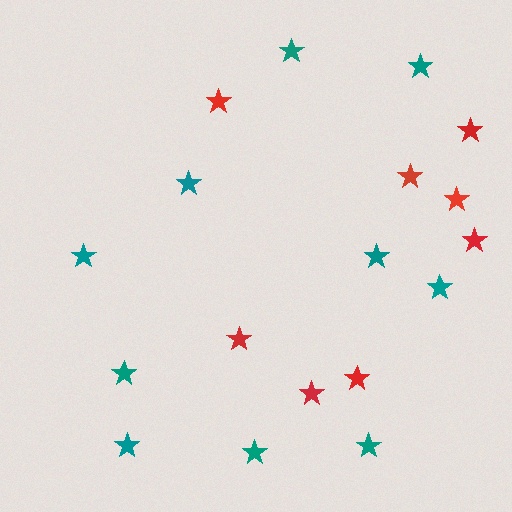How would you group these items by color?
There are 2 groups: one group of red stars (8) and one group of teal stars (10).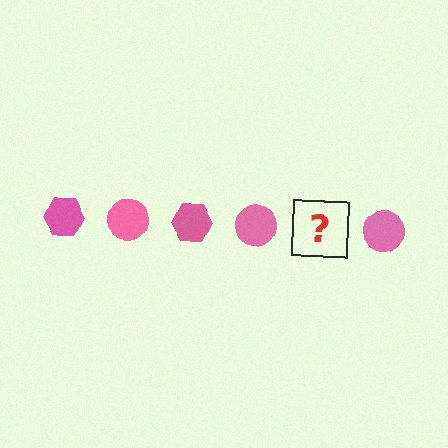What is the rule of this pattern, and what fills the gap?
The rule is that the pattern cycles through hexagon, circle shapes in pink. The gap should be filled with a pink hexagon.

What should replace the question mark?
The question mark should be replaced with a pink hexagon.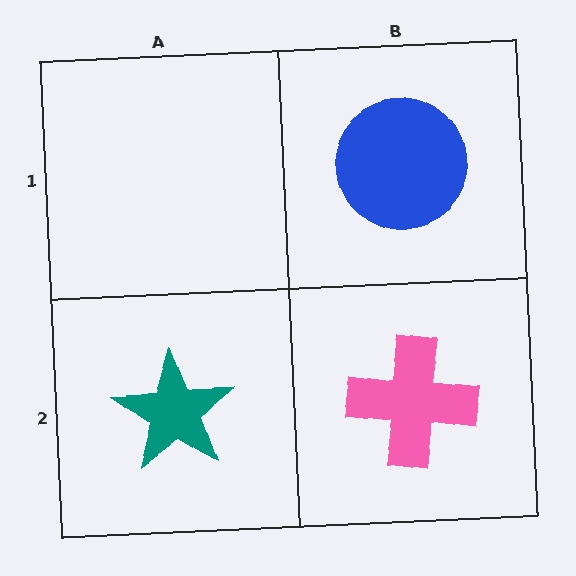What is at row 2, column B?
A pink cross.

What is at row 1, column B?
A blue circle.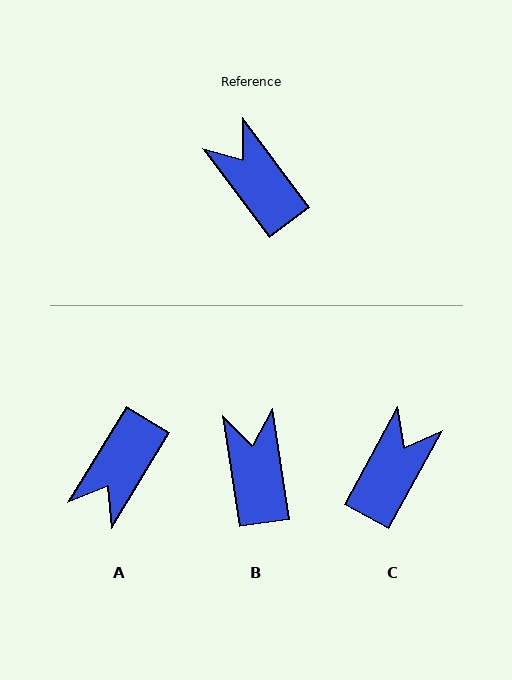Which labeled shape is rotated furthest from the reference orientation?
A, about 112 degrees away.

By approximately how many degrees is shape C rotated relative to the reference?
Approximately 65 degrees clockwise.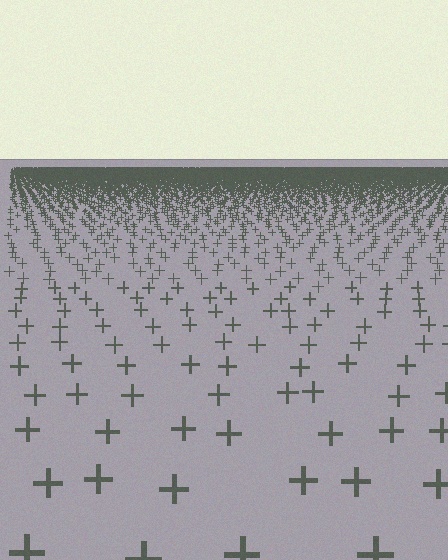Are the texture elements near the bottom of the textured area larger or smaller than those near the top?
Larger. Near the bottom, elements are closer to the viewer and appear at a bigger on-screen size.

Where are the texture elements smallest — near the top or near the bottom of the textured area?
Near the top.